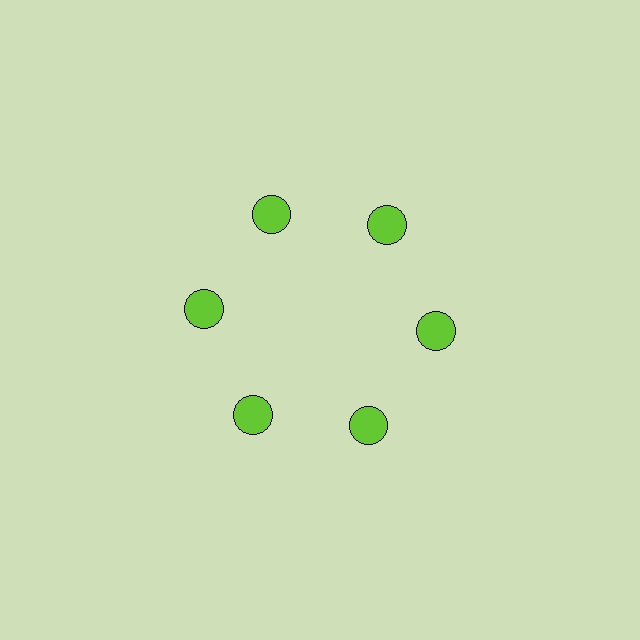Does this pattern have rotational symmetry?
Yes, this pattern has 6-fold rotational symmetry. It looks the same after rotating 60 degrees around the center.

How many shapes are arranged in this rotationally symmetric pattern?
There are 6 shapes, arranged in 6 groups of 1.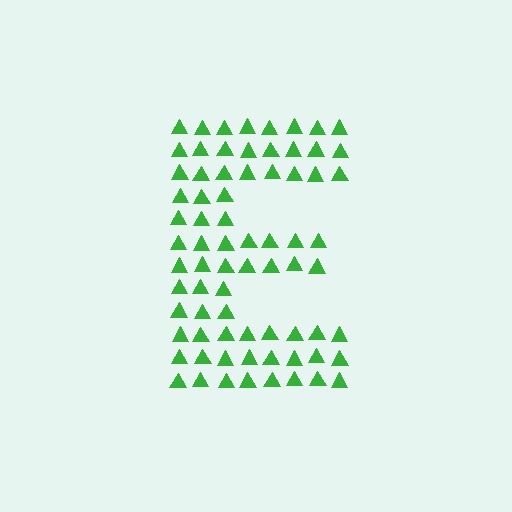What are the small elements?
The small elements are triangles.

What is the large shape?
The large shape is the letter E.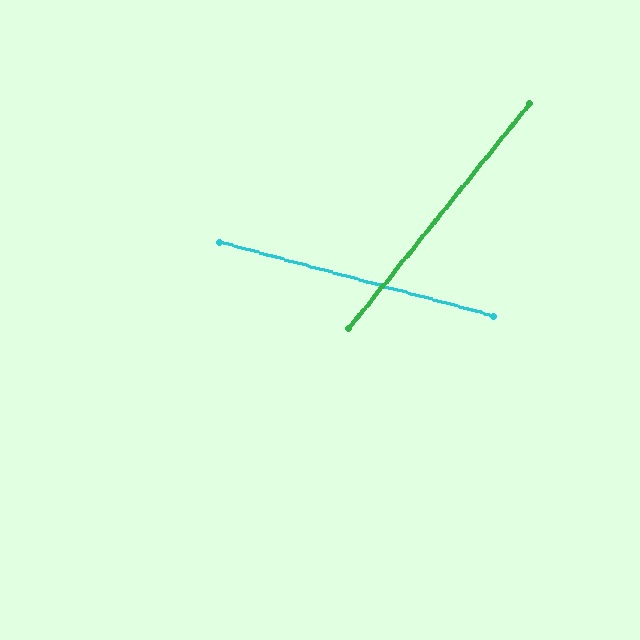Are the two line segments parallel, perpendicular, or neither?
Neither parallel nor perpendicular — they differ by about 66°.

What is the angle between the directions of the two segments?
Approximately 66 degrees.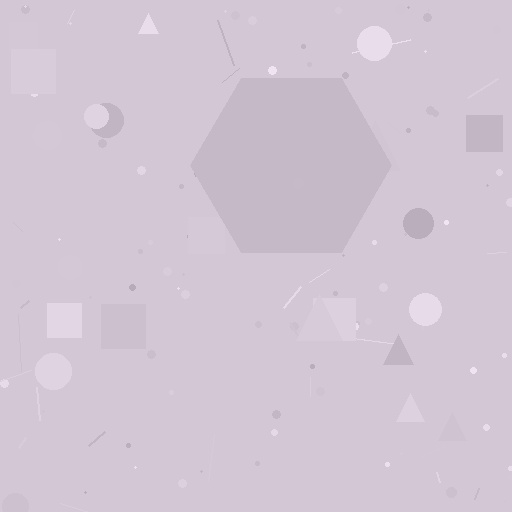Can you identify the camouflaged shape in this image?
The camouflaged shape is a hexagon.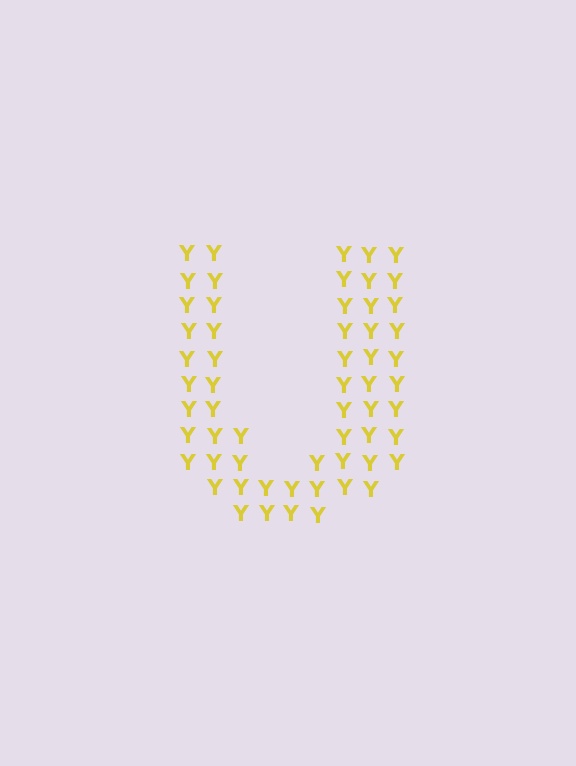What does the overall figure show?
The overall figure shows the letter U.